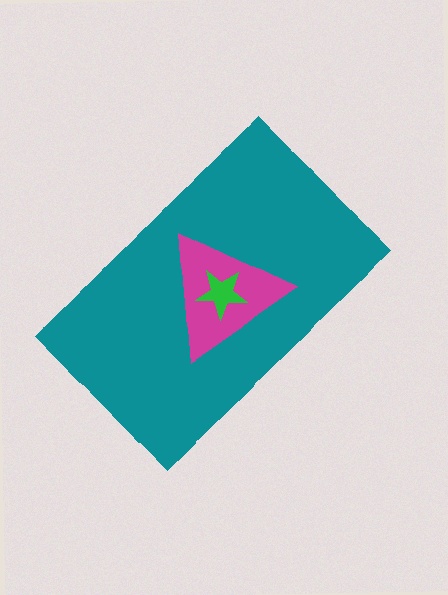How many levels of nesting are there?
3.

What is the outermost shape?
The teal rectangle.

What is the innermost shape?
The green star.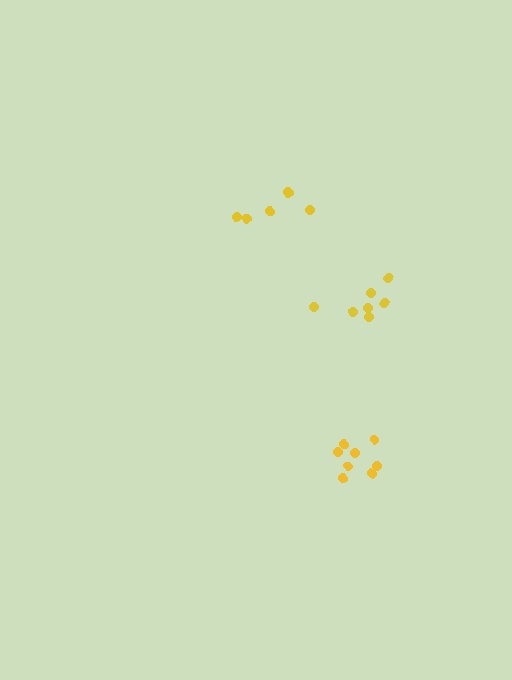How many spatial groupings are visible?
There are 3 spatial groupings.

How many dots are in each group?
Group 1: 7 dots, Group 2: 6 dots, Group 3: 8 dots (21 total).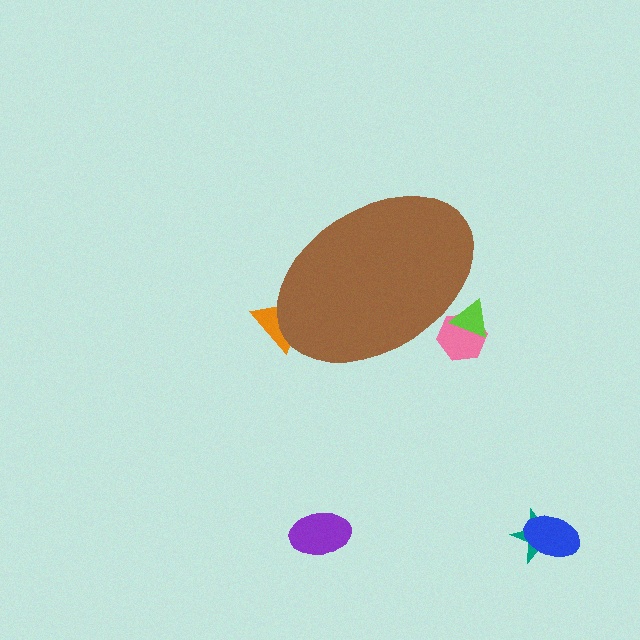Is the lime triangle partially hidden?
Yes, the lime triangle is partially hidden behind the brown ellipse.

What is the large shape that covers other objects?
A brown ellipse.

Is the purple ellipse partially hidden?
No, the purple ellipse is fully visible.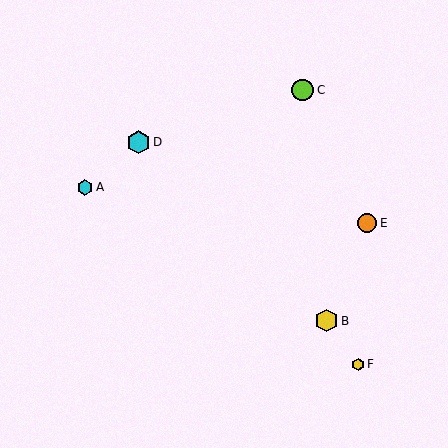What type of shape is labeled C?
Shape C is a lime circle.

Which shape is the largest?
The cyan hexagon (labeled D) is the largest.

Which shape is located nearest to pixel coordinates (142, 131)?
The cyan hexagon (labeled D) at (138, 142) is nearest to that location.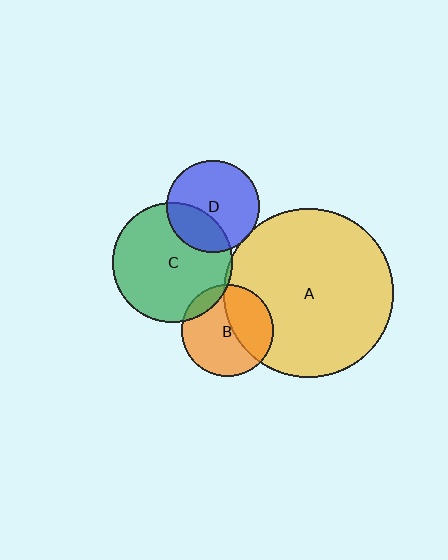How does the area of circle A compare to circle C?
Approximately 2.0 times.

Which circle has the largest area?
Circle A (yellow).